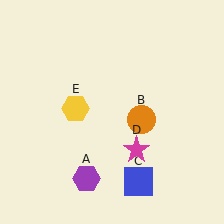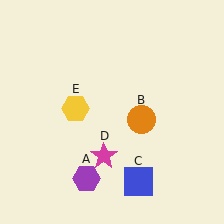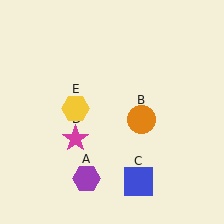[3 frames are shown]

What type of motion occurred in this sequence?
The magenta star (object D) rotated clockwise around the center of the scene.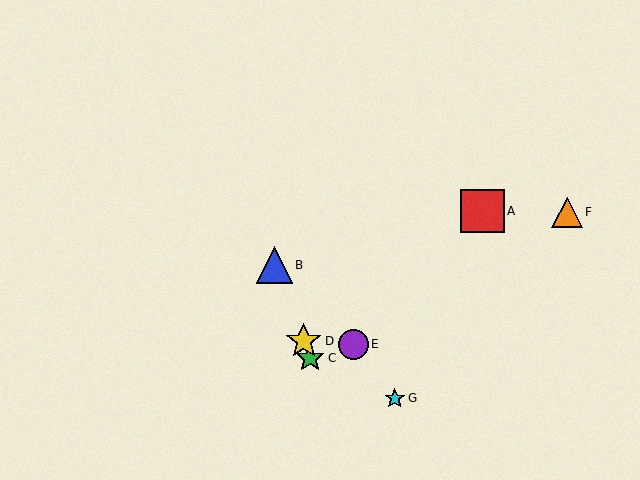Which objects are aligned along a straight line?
Objects B, C, D are aligned along a straight line.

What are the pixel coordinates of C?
Object C is at (310, 358).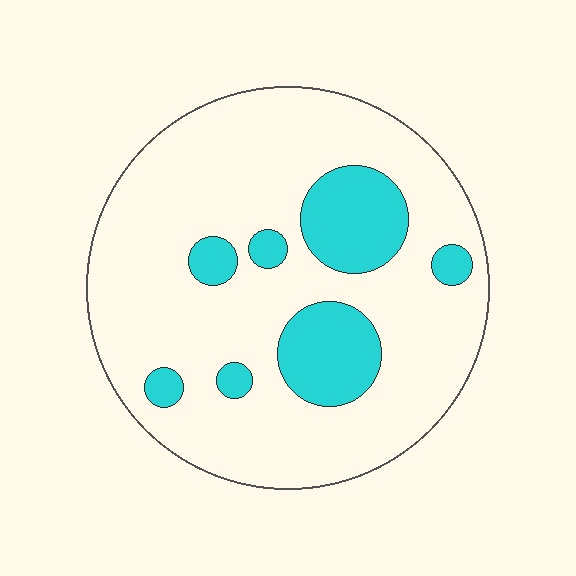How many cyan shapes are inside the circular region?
7.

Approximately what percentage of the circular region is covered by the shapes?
Approximately 20%.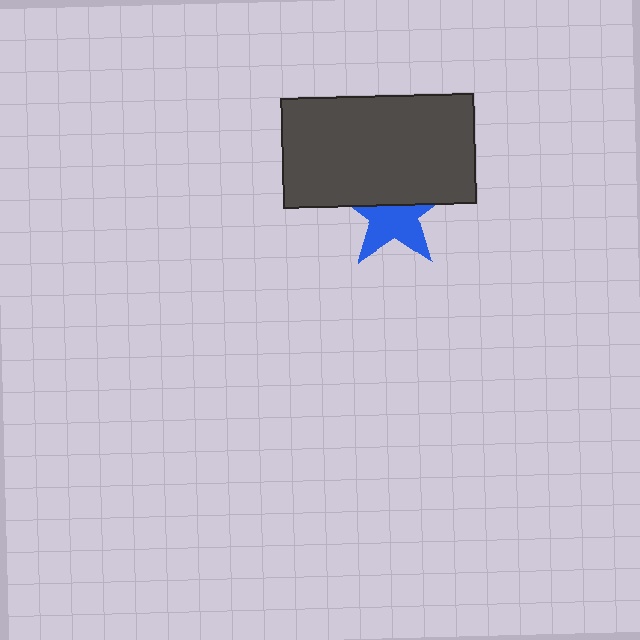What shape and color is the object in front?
The object in front is a dark gray rectangle.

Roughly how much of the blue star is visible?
About half of it is visible (roughly 56%).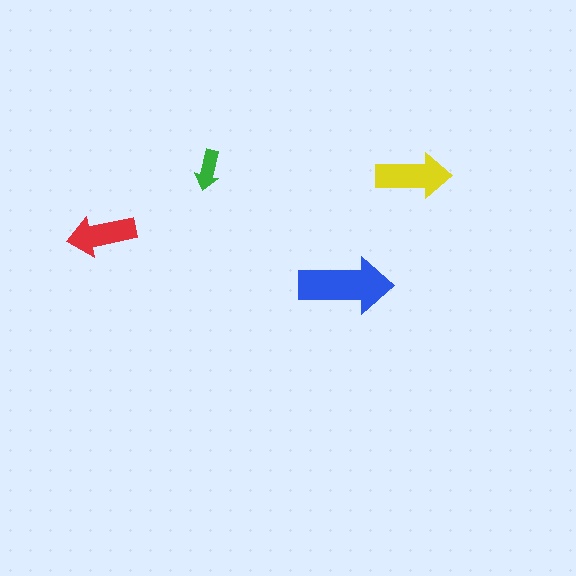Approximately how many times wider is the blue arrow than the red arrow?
About 1.5 times wider.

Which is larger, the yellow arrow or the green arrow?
The yellow one.